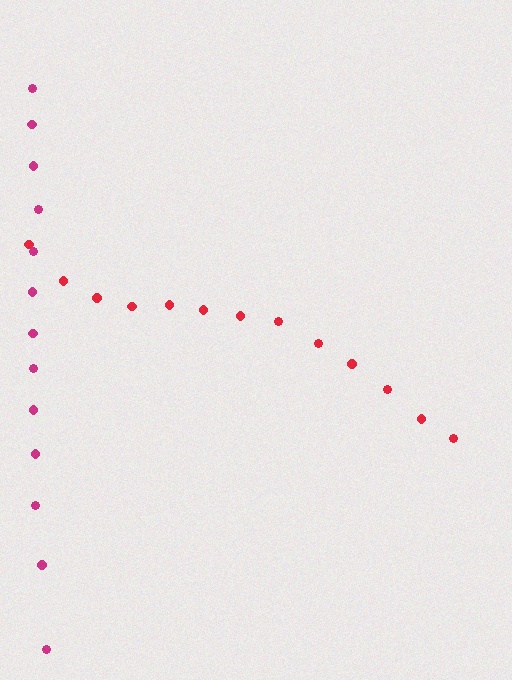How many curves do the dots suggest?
There are 2 distinct paths.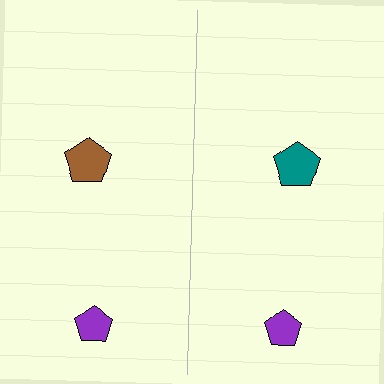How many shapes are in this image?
There are 4 shapes in this image.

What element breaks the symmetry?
The teal pentagon on the right side breaks the symmetry — its mirror counterpart is brown.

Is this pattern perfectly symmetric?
No, the pattern is not perfectly symmetric. The teal pentagon on the right side breaks the symmetry — its mirror counterpart is brown.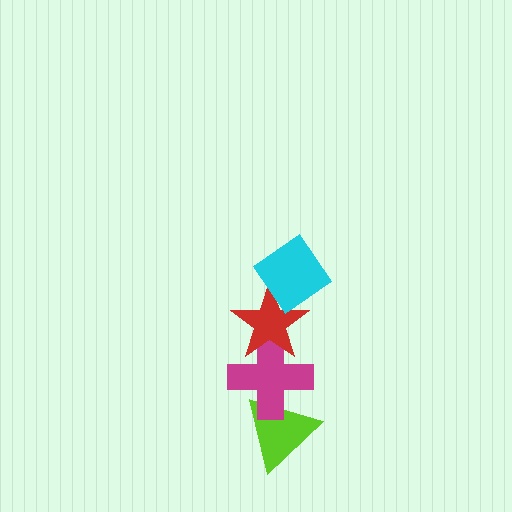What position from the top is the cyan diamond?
The cyan diamond is 1st from the top.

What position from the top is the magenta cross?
The magenta cross is 3rd from the top.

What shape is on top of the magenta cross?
The red star is on top of the magenta cross.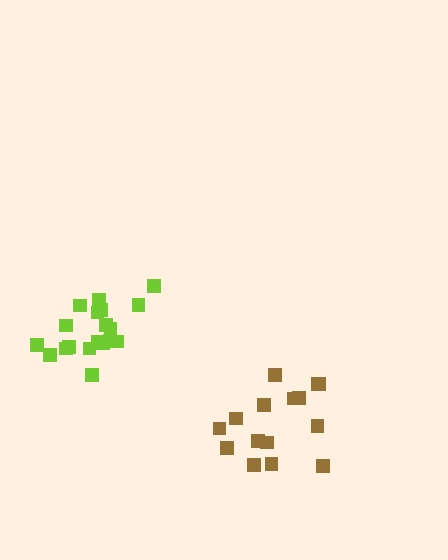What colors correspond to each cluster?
The clusters are colored: brown, lime.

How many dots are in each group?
Group 1: 15 dots, Group 2: 19 dots (34 total).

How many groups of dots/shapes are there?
There are 2 groups.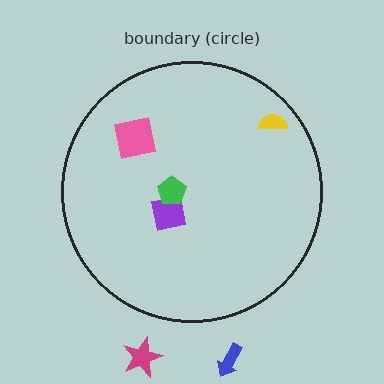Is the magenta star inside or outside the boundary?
Outside.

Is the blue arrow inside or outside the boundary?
Outside.